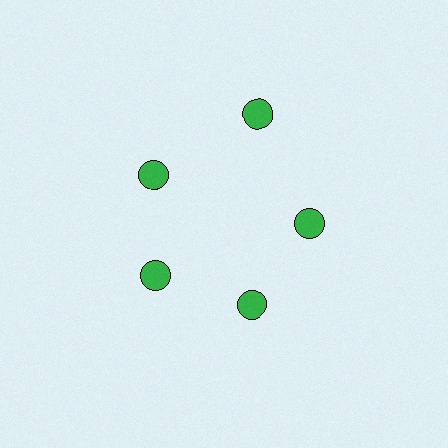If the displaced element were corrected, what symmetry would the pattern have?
It would have 5-fold rotational symmetry — the pattern would map onto itself every 72 degrees.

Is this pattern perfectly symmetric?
No. The 5 green circles are arranged in a ring, but one element near the 1 o'clock position is pushed outward from the center, breaking the 5-fold rotational symmetry.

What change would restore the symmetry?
The symmetry would be restored by moving it inward, back onto the ring so that all 5 circles sit at equal angles and equal distance from the center.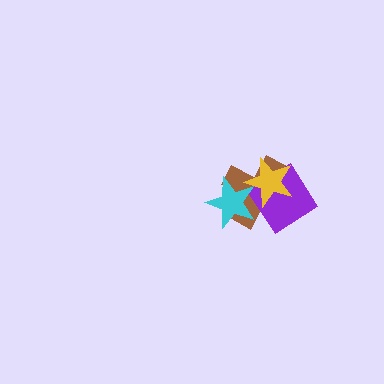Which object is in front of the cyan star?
The yellow star is in front of the cyan star.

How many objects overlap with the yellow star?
3 objects overlap with the yellow star.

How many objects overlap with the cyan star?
2 objects overlap with the cyan star.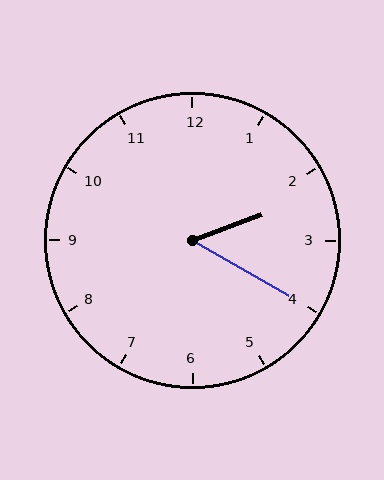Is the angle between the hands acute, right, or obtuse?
It is acute.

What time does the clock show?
2:20.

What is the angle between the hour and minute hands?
Approximately 50 degrees.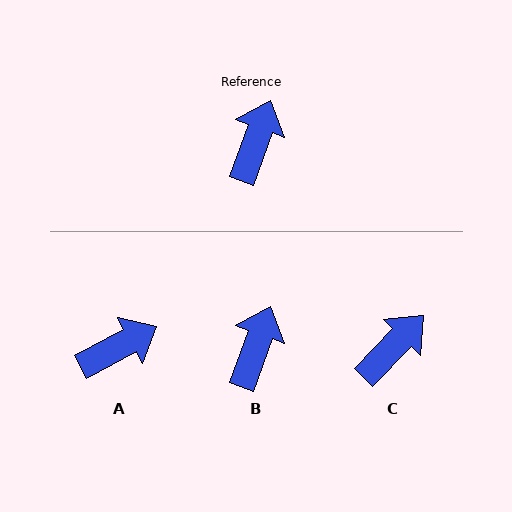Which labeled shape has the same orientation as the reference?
B.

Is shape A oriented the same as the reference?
No, it is off by about 43 degrees.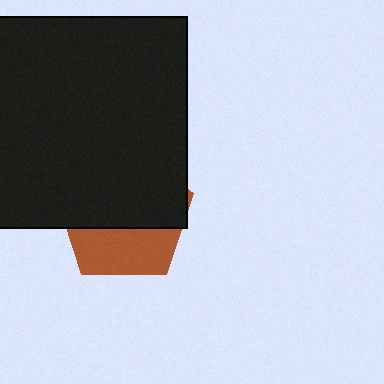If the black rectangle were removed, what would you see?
You would see the complete brown pentagon.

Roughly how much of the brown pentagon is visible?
A small part of it is visible (roughly 37%).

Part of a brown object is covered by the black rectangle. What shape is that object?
It is a pentagon.